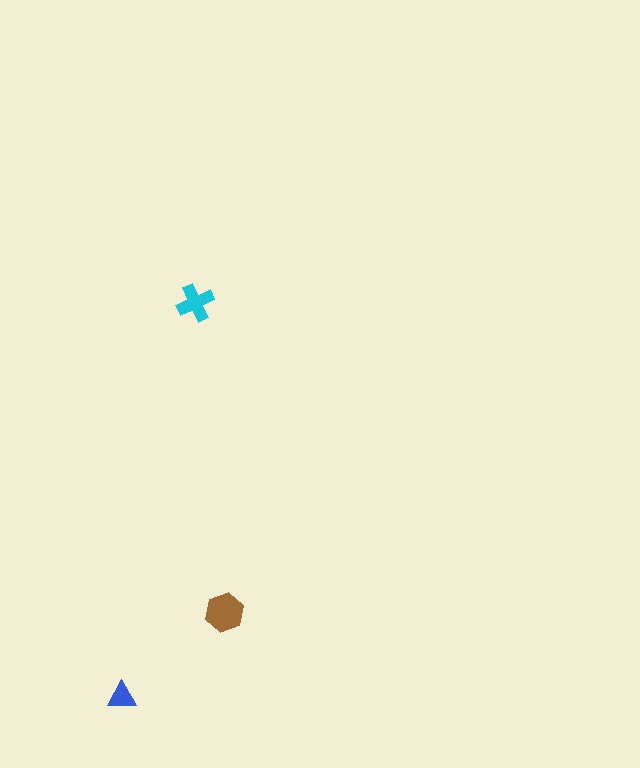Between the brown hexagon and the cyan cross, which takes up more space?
The brown hexagon.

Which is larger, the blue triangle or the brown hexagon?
The brown hexagon.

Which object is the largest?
The brown hexagon.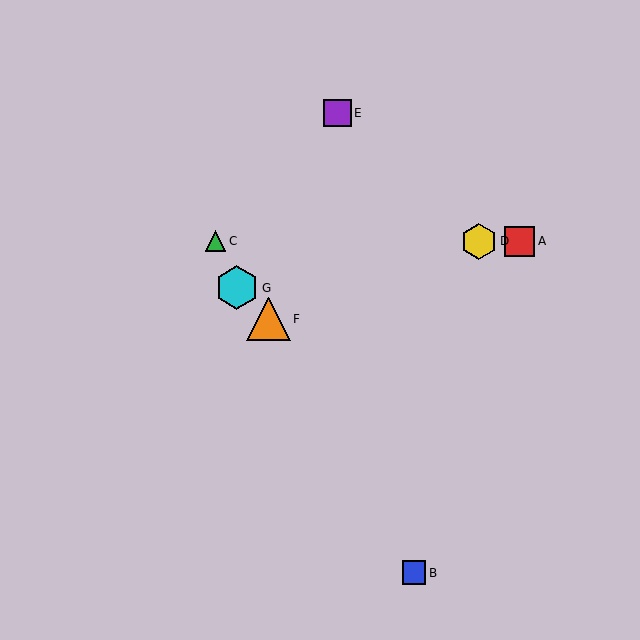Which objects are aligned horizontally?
Objects A, C, D are aligned horizontally.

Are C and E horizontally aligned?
No, C is at y≈241 and E is at y≈113.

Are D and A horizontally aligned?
Yes, both are at y≈241.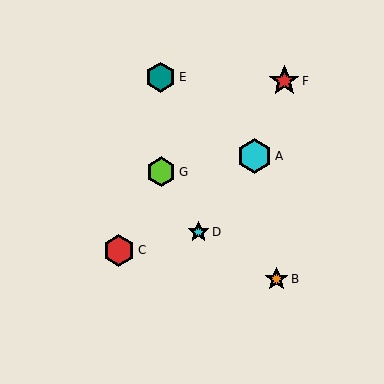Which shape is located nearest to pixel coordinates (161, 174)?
The lime hexagon (labeled G) at (161, 172) is nearest to that location.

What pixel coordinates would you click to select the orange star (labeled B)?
Click at (277, 279) to select the orange star B.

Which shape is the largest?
The cyan hexagon (labeled A) is the largest.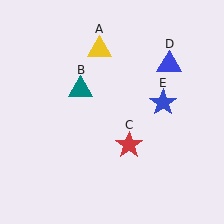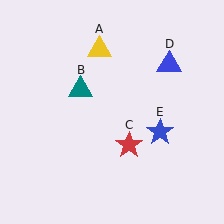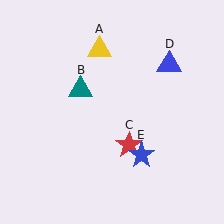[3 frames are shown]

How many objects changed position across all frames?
1 object changed position: blue star (object E).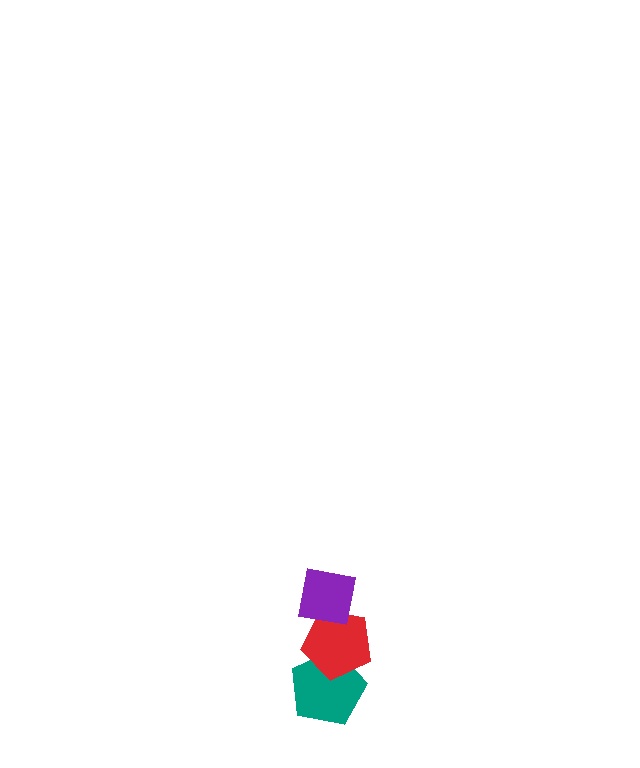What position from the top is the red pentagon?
The red pentagon is 2nd from the top.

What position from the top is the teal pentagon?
The teal pentagon is 3rd from the top.